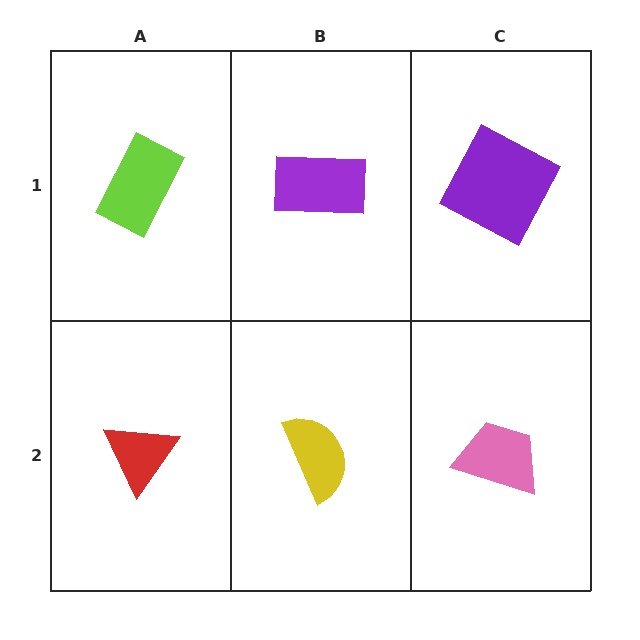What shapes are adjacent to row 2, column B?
A purple rectangle (row 1, column B), a red triangle (row 2, column A), a pink trapezoid (row 2, column C).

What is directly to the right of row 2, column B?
A pink trapezoid.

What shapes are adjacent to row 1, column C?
A pink trapezoid (row 2, column C), a purple rectangle (row 1, column B).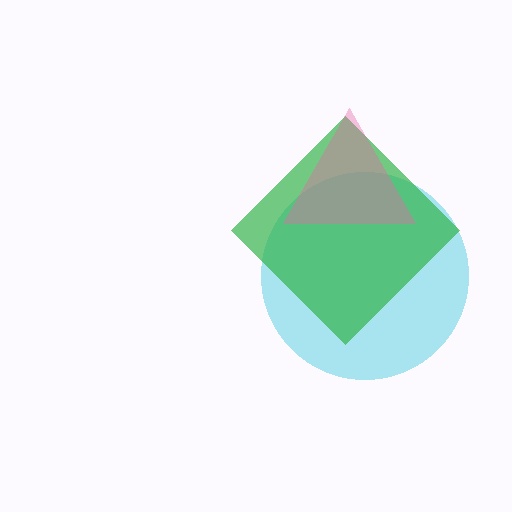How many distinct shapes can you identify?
There are 3 distinct shapes: a cyan circle, a green diamond, a pink triangle.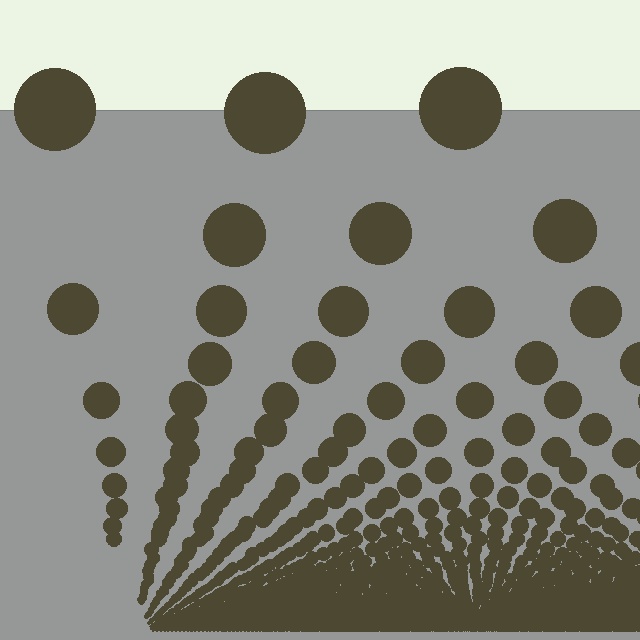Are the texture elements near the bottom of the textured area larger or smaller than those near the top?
Smaller. The gradient is inverted — elements near the bottom are smaller and denser.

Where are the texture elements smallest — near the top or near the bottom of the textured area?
Near the bottom.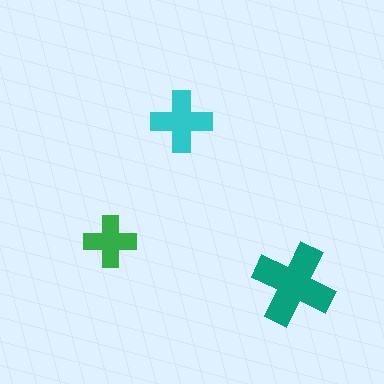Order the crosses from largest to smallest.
the teal one, the cyan one, the green one.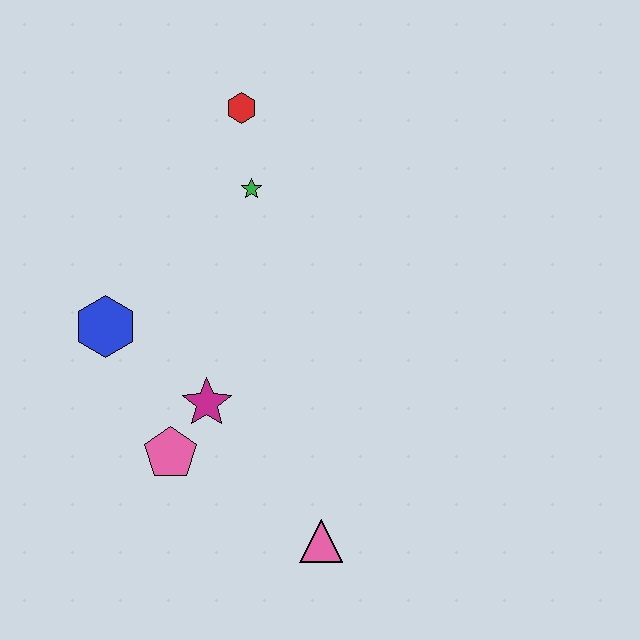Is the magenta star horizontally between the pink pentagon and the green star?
Yes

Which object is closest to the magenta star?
The pink pentagon is closest to the magenta star.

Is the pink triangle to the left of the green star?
No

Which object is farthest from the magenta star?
The red hexagon is farthest from the magenta star.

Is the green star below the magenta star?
No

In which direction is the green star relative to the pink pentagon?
The green star is above the pink pentagon.